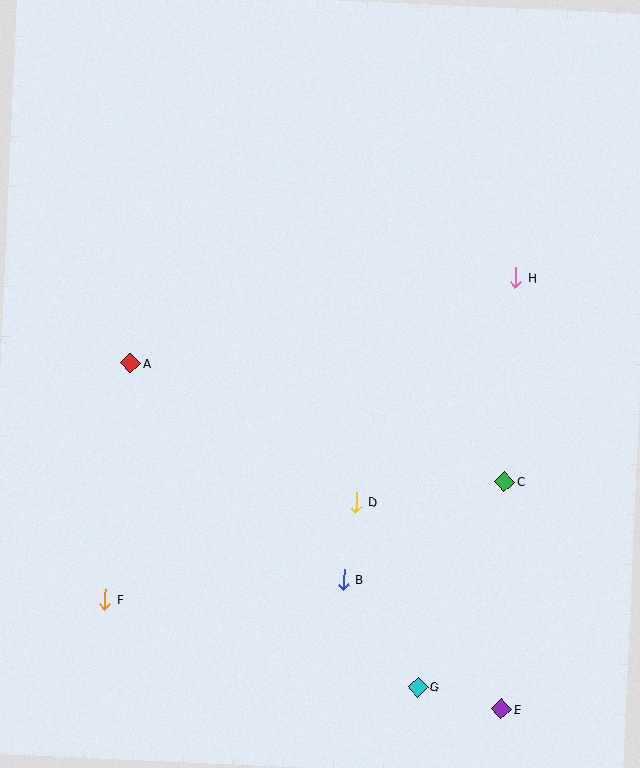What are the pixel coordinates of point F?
Point F is at (105, 600).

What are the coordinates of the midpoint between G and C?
The midpoint between G and C is at (461, 584).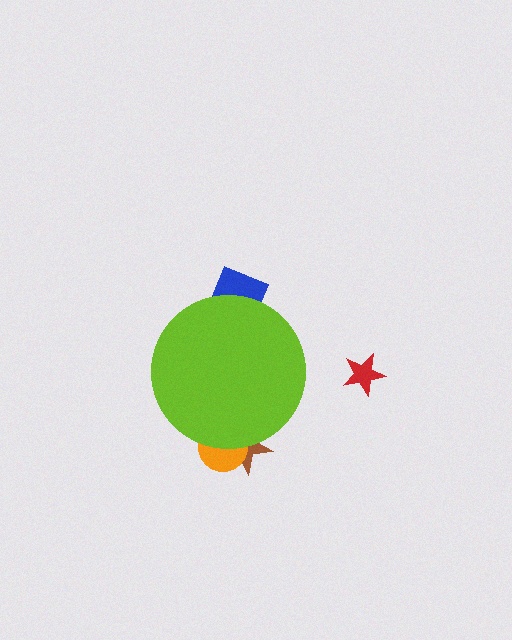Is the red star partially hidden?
No, the red star is fully visible.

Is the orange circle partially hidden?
Yes, the orange circle is partially hidden behind the lime circle.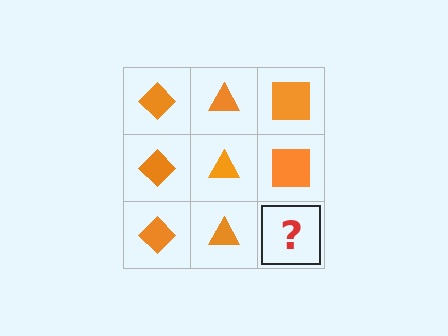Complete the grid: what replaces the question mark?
The question mark should be replaced with an orange square.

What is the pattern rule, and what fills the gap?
The rule is that each column has a consistent shape. The gap should be filled with an orange square.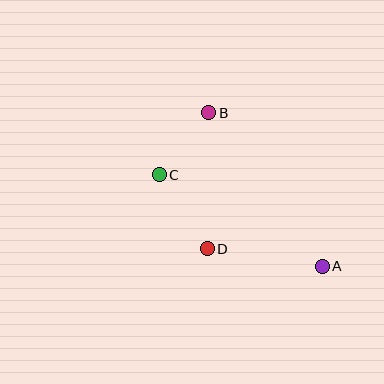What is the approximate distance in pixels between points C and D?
The distance between C and D is approximately 88 pixels.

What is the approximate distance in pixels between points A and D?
The distance between A and D is approximately 116 pixels.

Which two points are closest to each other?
Points B and C are closest to each other.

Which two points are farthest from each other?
Points A and B are farthest from each other.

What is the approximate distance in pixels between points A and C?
The distance between A and C is approximately 187 pixels.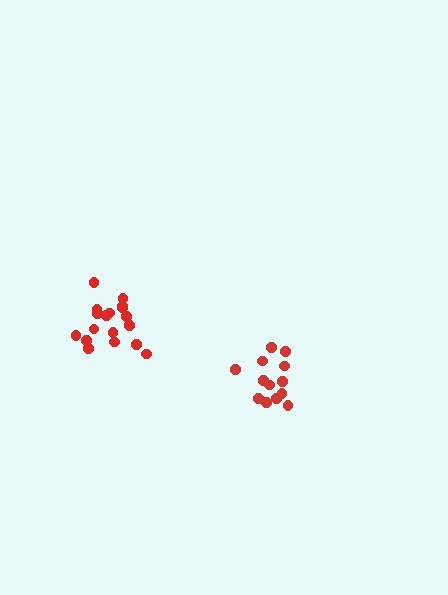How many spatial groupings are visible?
There are 2 spatial groupings.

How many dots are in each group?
Group 1: 18 dots, Group 2: 13 dots (31 total).